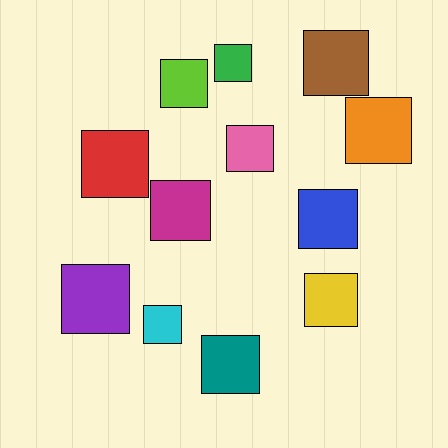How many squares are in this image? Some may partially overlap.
There are 12 squares.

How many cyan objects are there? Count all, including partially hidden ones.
There is 1 cyan object.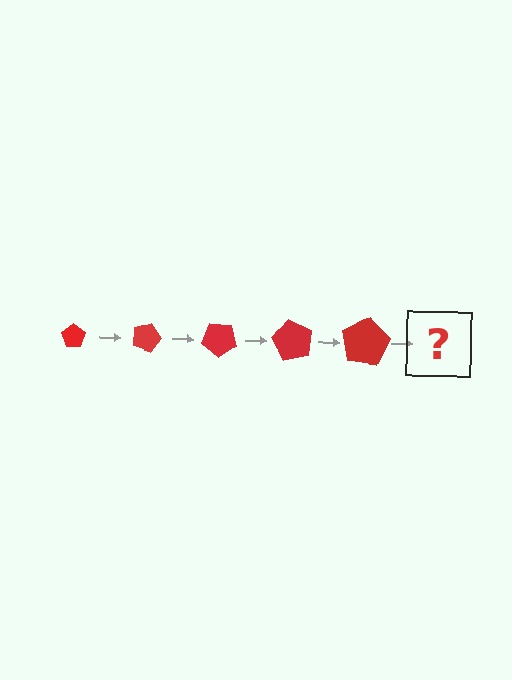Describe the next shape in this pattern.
It should be a pentagon, larger than the previous one and rotated 100 degrees from the start.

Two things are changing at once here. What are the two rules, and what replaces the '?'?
The two rules are that the pentagon grows larger each step and it rotates 20 degrees each step. The '?' should be a pentagon, larger than the previous one and rotated 100 degrees from the start.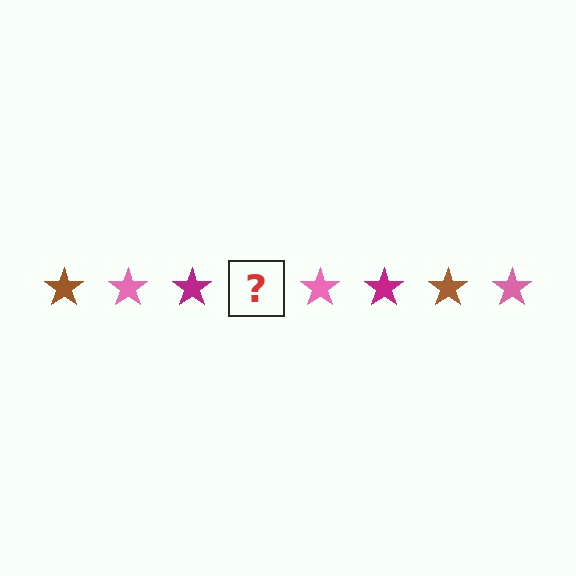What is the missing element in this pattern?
The missing element is a brown star.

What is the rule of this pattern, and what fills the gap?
The rule is that the pattern cycles through brown, pink, magenta stars. The gap should be filled with a brown star.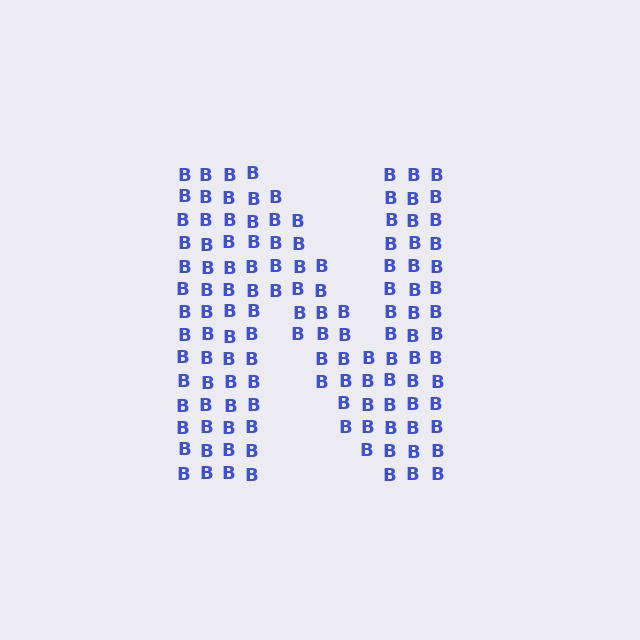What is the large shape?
The large shape is the letter N.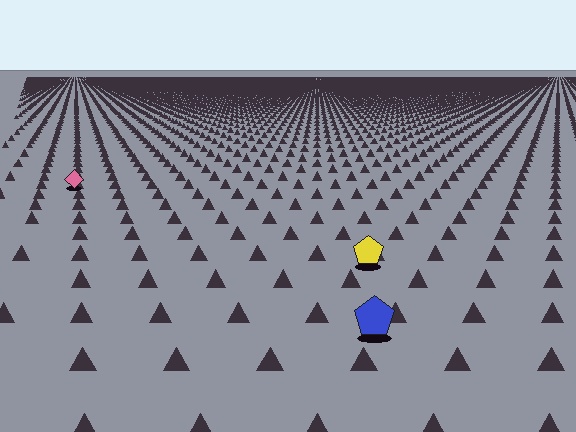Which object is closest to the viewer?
The blue pentagon is closest. The texture marks near it are larger and more spread out.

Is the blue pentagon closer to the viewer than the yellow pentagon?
Yes. The blue pentagon is closer — you can tell from the texture gradient: the ground texture is coarser near it.